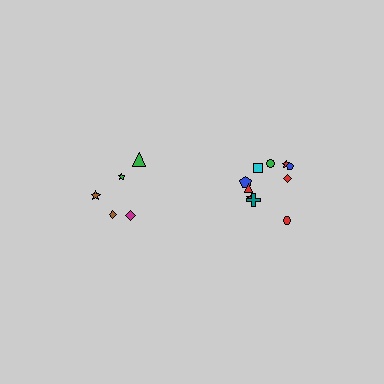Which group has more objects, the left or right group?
The right group.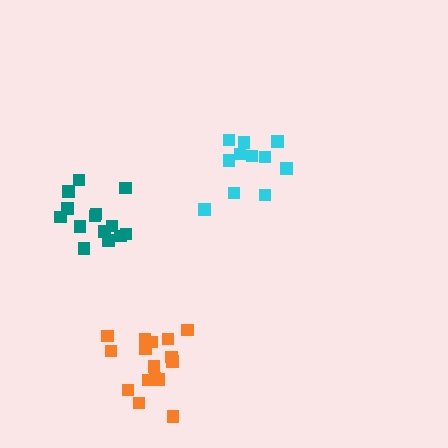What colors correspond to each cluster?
The clusters are colored: cyan, orange, teal.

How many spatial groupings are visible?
There are 3 spatial groupings.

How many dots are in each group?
Group 1: 11 dots, Group 2: 16 dots, Group 3: 14 dots (41 total).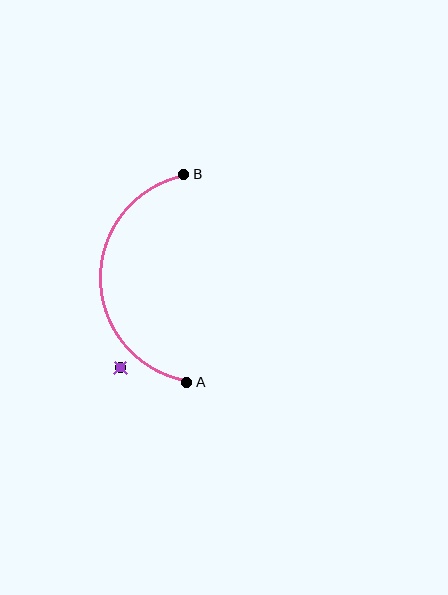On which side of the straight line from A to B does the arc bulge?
The arc bulges to the left of the straight line connecting A and B.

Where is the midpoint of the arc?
The arc midpoint is the point on the curve farthest from the straight line joining A and B. It sits to the left of that line.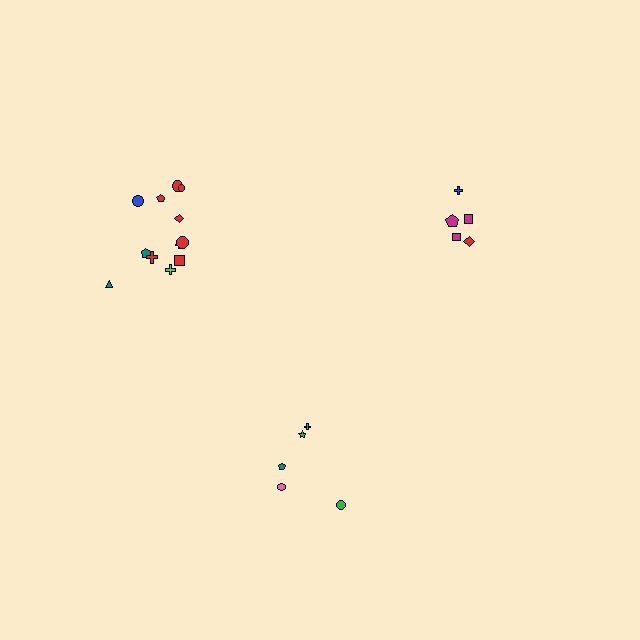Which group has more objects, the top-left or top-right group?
The top-left group.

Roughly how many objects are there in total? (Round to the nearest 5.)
Roughly 20 objects in total.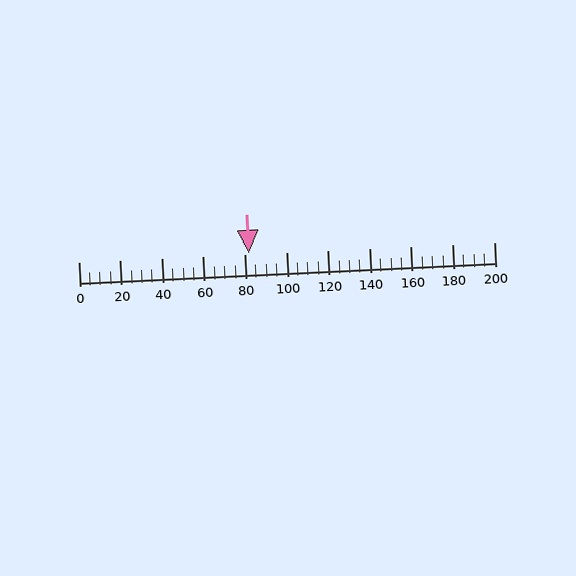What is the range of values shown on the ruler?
The ruler shows values from 0 to 200.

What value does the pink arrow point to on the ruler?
The pink arrow points to approximately 82.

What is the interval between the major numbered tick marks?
The major tick marks are spaced 20 units apart.